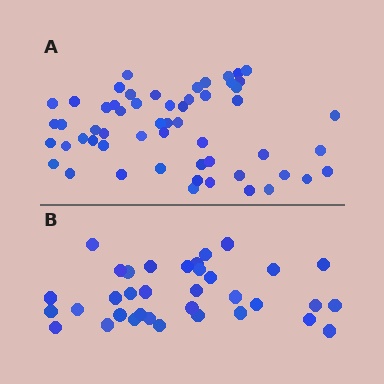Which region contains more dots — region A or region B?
Region A (the top region) has more dots.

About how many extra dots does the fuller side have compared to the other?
Region A has approximately 20 more dots than region B.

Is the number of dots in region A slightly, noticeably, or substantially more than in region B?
Region A has substantially more. The ratio is roughly 1.6 to 1.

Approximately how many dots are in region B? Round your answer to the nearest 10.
About 40 dots. (The exact count is 35, which rounds to 40.)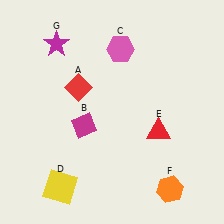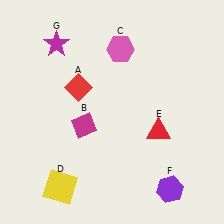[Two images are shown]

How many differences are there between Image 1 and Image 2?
There is 1 difference between the two images.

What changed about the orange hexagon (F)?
In Image 1, F is orange. In Image 2, it changed to purple.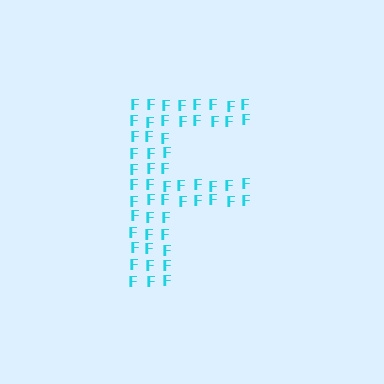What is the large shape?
The large shape is the letter F.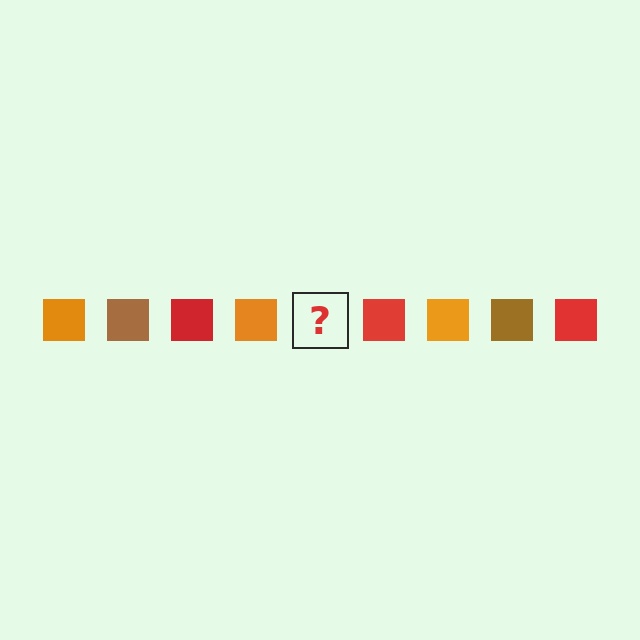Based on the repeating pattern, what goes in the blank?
The blank should be a brown square.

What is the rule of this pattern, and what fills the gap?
The rule is that the pattern cycles through orange, brown, red squares. The gap should be filled with a brown square.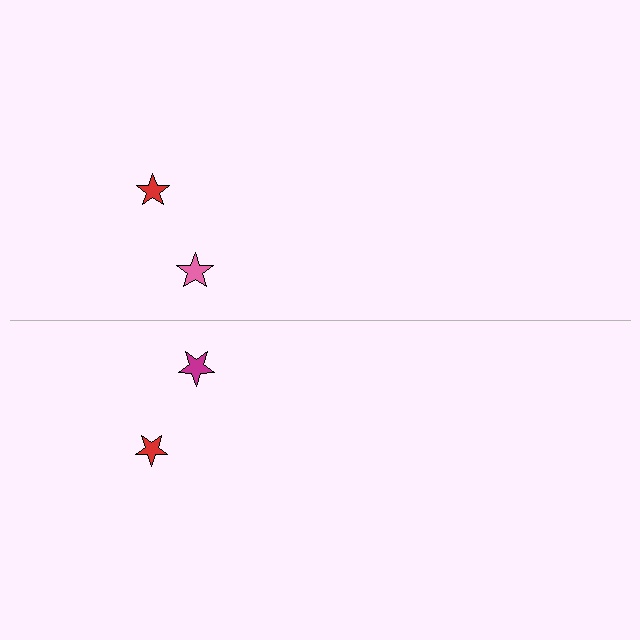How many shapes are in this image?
There are 4 shapes in this image.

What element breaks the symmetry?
The magenta star on the bottom side breaks the symmetry — its mirror counterpart is pink.